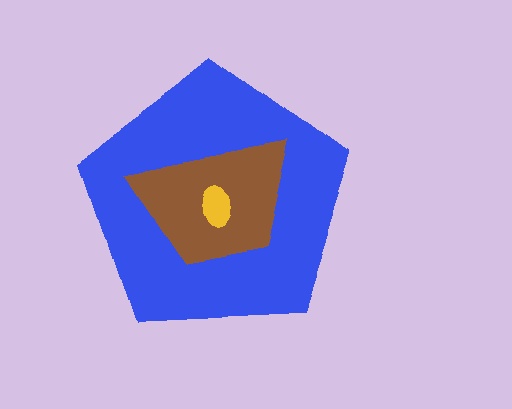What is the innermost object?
The yellow ellipse.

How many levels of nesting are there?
3.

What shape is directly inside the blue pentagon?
The brown trapezoid.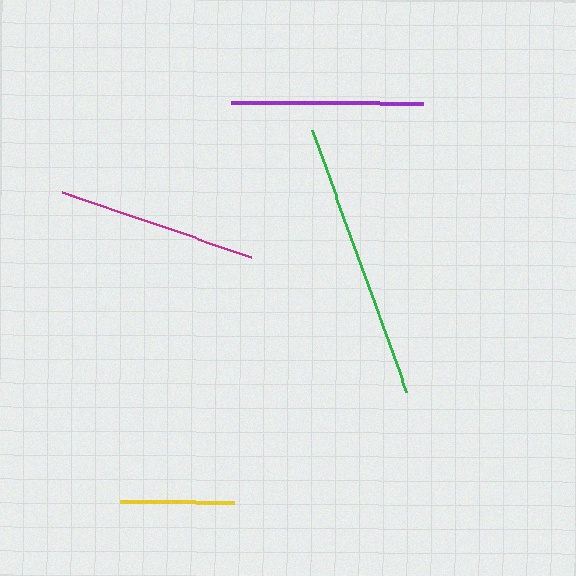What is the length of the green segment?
The green segment is approximately 278 pixels long.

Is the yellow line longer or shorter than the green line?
The green line is longer than the yellow line.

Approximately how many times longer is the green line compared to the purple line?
The green line is approximately 1.4 times the length of the purple line.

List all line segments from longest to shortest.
From longest to shortest: green, magenta, purple, yellow.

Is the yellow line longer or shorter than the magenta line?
The magenta line is longer than the yellow line.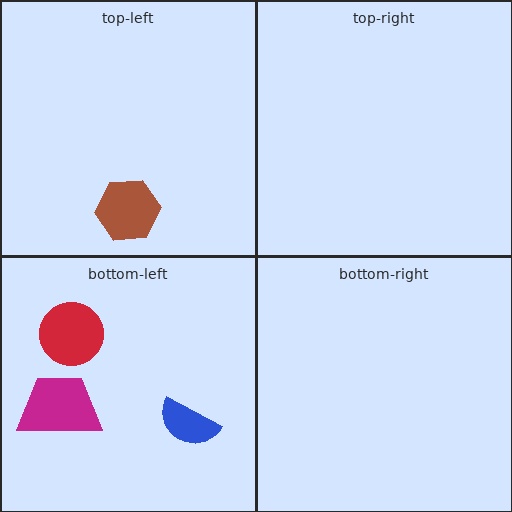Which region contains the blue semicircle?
The bottom-left region.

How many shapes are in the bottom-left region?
3.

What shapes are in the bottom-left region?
The magenta trapezoid, the red circle, the blue semicircle.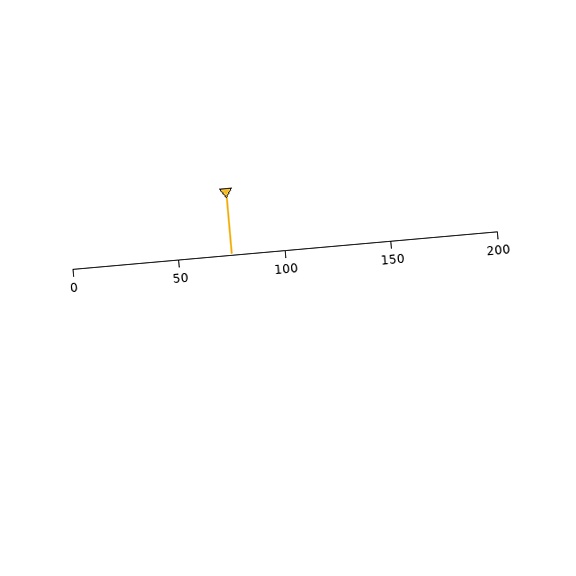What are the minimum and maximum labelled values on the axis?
The axis runs from 0 to 200.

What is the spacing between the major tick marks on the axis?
The major ticks are spaced 50 apart.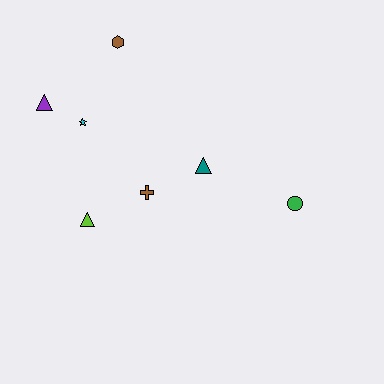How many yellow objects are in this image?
There are no yellow objects.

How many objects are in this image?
There are 7 objects.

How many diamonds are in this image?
There are no diamonds.